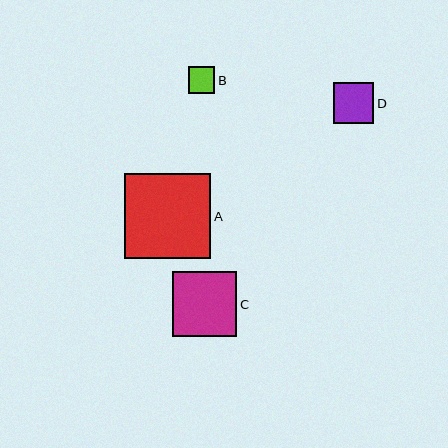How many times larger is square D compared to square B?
Square D is approximately 1.5 times the size of square B.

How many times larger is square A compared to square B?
Square A is approximately 3.2 times the size of square B.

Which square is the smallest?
Square B is the smallest with a size of approximately 27 pixels.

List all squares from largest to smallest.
From largest to smallest: A, C, D, B.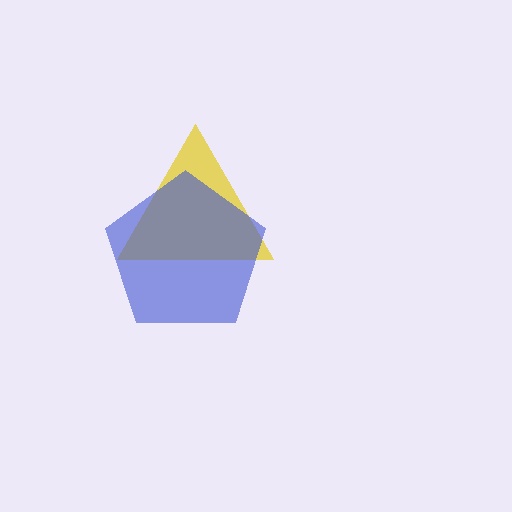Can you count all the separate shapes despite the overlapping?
Yes, there are 2 separate shapes.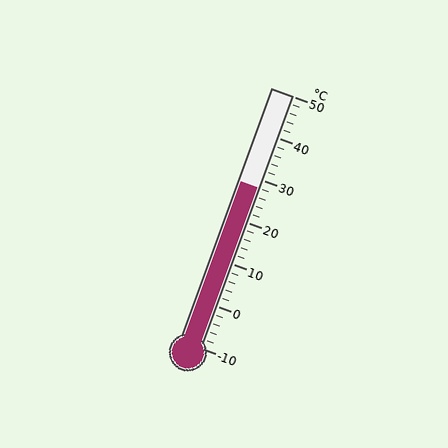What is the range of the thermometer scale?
The thermometer scale ranges from -10°C to 50°C.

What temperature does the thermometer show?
The thermometer shows approximately 28°C.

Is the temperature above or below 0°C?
The temperature is above 0°C.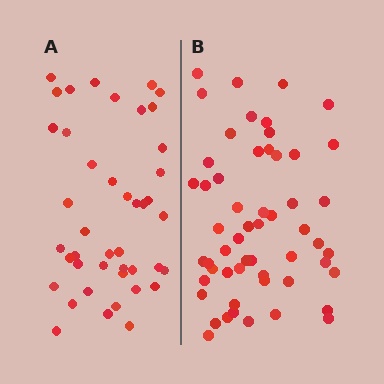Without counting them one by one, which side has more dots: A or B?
Region B (the right region) has more dots.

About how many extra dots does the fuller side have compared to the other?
Region B has roughly 12 or so more dots than region A.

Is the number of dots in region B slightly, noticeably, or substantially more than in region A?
Region B has noticeably more, but not dramatically so. The ratio is roughly 1.3 to 1.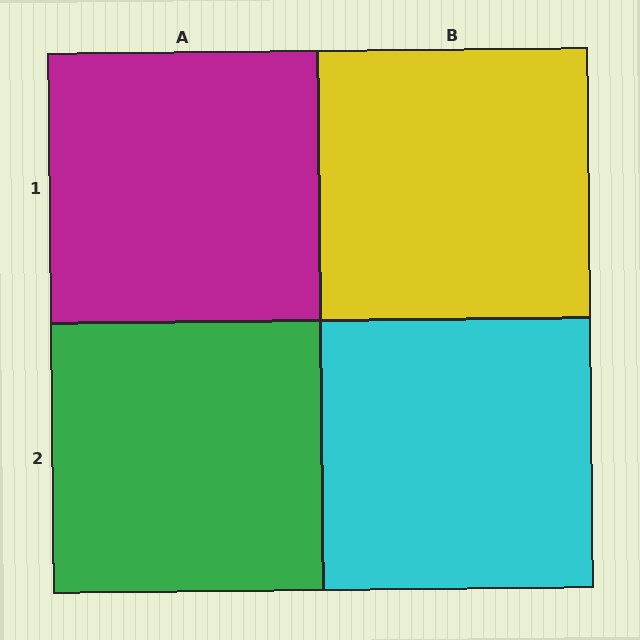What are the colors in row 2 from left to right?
Green, cyan.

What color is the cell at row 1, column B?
Yellow.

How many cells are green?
1 cell is green.